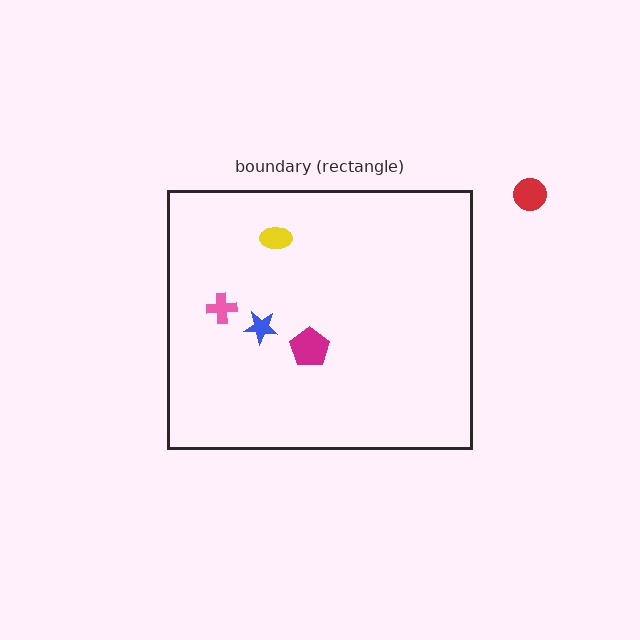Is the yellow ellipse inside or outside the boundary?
Inside.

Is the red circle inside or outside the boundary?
Outside.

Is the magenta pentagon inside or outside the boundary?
Inside.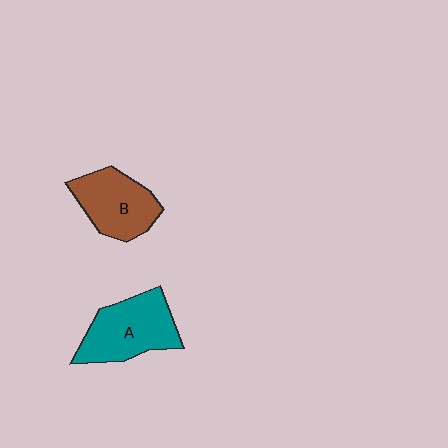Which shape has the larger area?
Shape A (teal).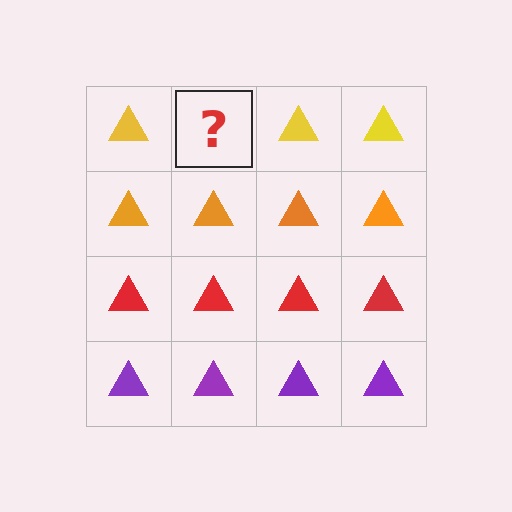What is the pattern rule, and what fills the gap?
The rule is that each row has a consistent color. The gap should be filled with a yellow triangle.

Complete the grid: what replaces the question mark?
The question mark should be replaced with a yellow triangle.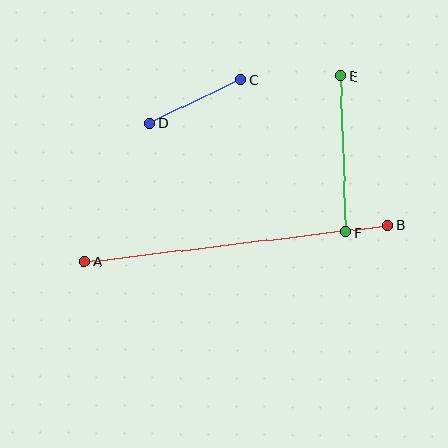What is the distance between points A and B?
The distance is approximately 305 pixels.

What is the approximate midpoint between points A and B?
The midpoint is at approximately (236, 243) pixels.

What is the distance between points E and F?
The distance is approximately 156 pixels.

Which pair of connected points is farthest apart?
Points A and B are farthest apart.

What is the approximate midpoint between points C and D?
The midpoint is at approximately (195, 102) pixels.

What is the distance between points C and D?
The distance is approximately 100 pixels.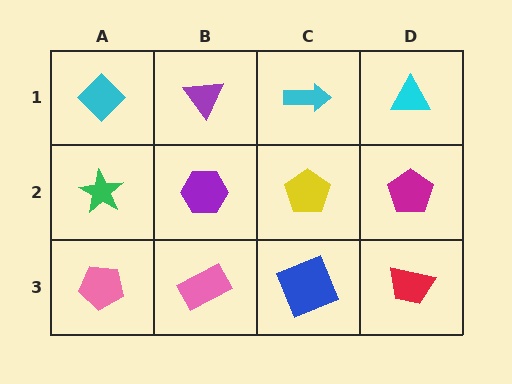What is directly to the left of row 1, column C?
A purple triangle.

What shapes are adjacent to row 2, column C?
A cyan arrow (row 1, column C), a blue square (row 3, column C), a purple hexagon (row 2, column B), a magenta pentagon (row 2, column D).